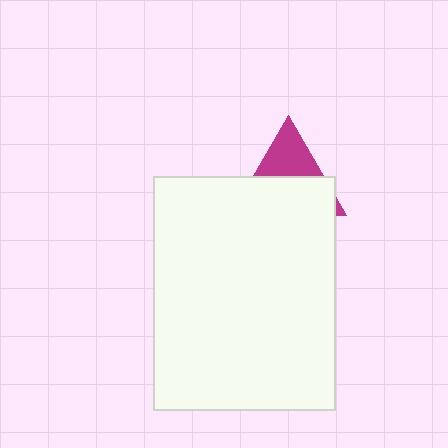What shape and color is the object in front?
The object in front is a white rectangle.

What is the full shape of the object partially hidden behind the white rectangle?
The partially hidden object is a magenta triangle.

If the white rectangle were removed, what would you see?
You would see the complete magenta triangle.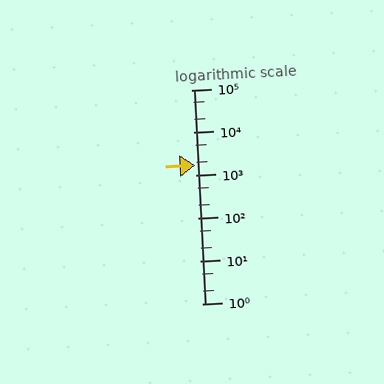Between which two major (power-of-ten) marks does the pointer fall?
The pointer is between 1000 and 10000.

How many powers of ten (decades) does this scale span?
The scale spans 5 decades, from 1 to 100000.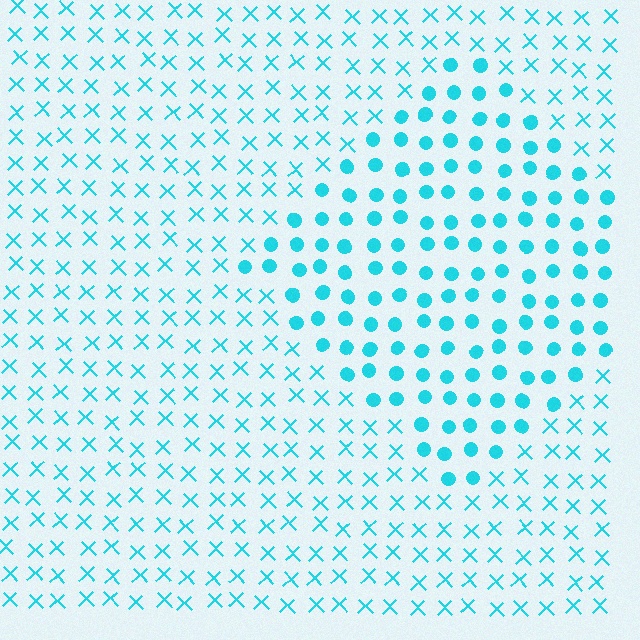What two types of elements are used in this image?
The image uses circles inside the diamond region and X marks outside it.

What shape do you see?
I see a diamond.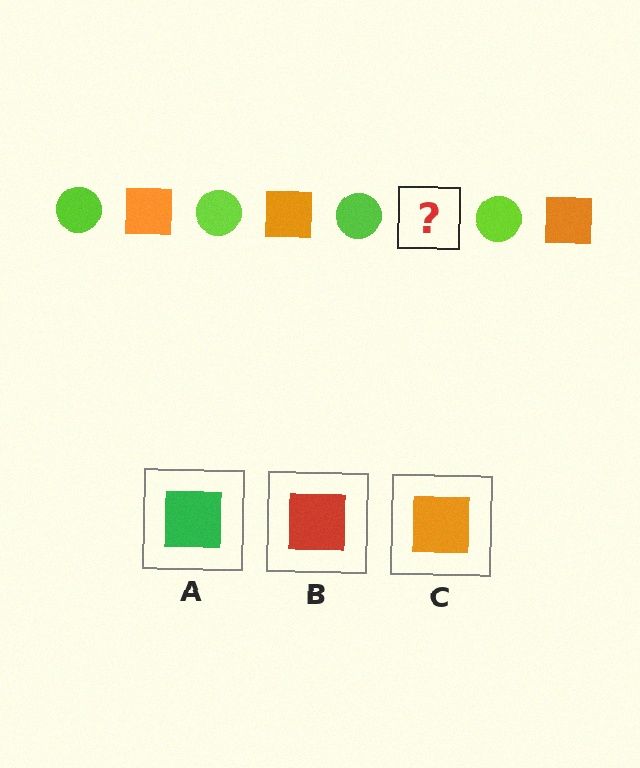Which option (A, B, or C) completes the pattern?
C.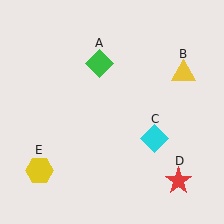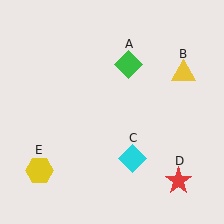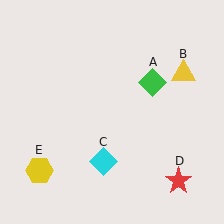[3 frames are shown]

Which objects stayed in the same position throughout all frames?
Yellow triangle (object B) and red star (object D) and yellow hexagon (object E) remained stationary.